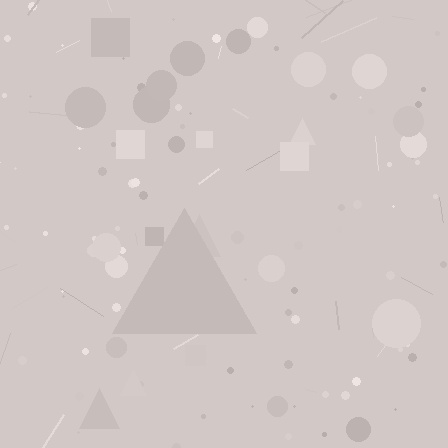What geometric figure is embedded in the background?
A triangle is embedded in the background.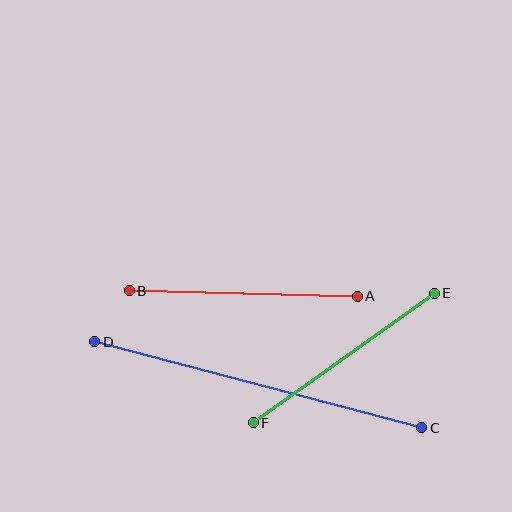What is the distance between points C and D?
The distance is approximately 338 pixels.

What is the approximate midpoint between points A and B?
The midpoint is at approximately (243, 293) pixels.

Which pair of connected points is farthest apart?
Points C and D are farthest apart.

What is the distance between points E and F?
The distance is approximately 223 pixels.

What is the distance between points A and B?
The distance is approximately 228 pixels.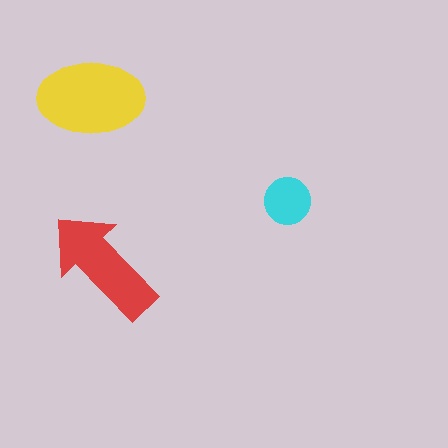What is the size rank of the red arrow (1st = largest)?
2nd.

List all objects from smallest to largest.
The cyan circle, the red arrow, the yellow ellipse.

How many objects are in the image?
There are 3 objects in the image.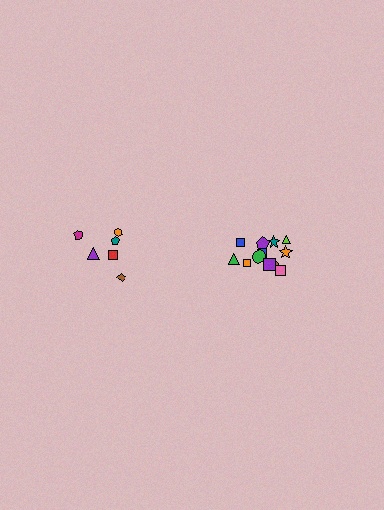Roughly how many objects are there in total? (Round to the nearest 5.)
Roughly 20 objects in total.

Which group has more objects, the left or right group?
The right group.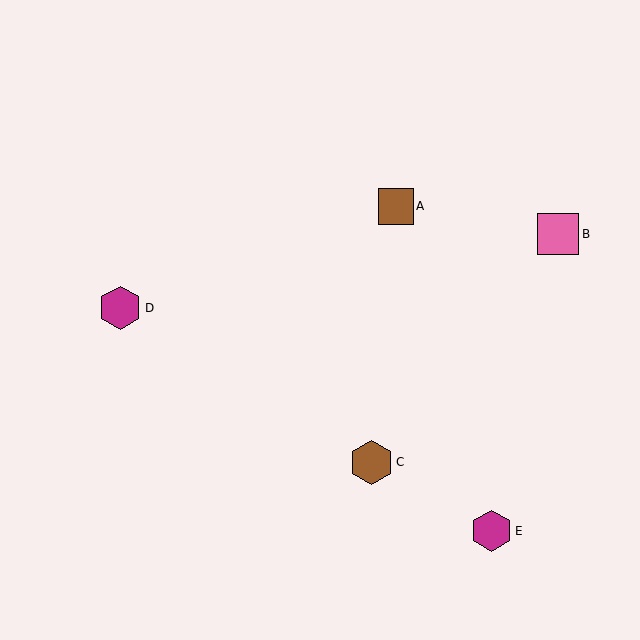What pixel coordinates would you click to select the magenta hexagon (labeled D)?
Click at (120, 308) to select the magenta hexagon D.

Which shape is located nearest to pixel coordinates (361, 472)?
The brown hexagon (labeled C) at (371, 462) is nearest to that location.